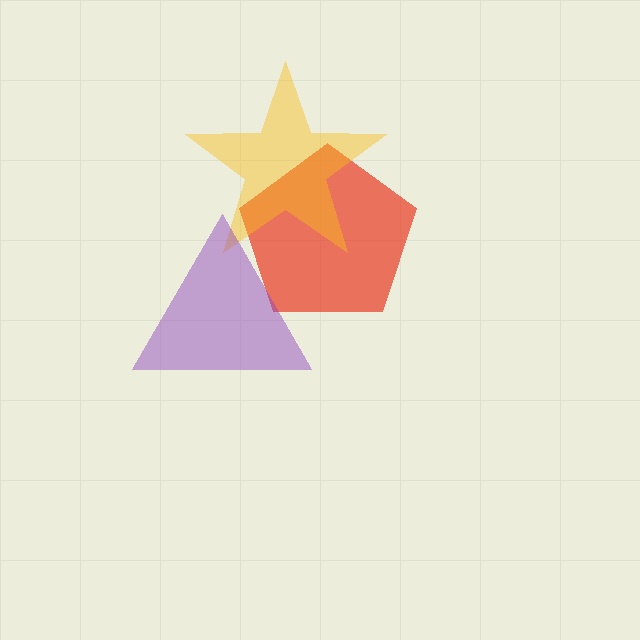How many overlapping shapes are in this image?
There are 3 overlapping shapes in the image.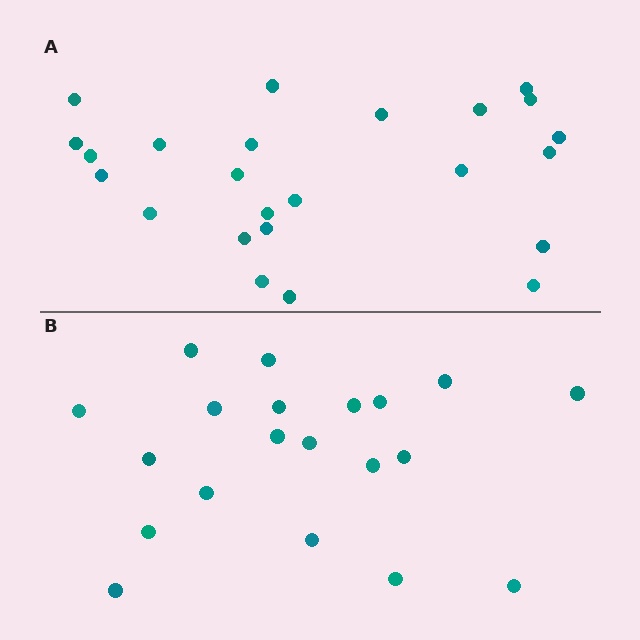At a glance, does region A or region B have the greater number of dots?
Region A (the top region) has more dots.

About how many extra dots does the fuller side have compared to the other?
Region A has about 4 more dots than region B.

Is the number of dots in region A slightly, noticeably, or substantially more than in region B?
Region A has only slightly more — the two regions are fairly close. The ratio is roughly 1.2 to 1.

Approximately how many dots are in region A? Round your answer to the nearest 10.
About 20 dots. (The exact count is 24, which rounds to 20.)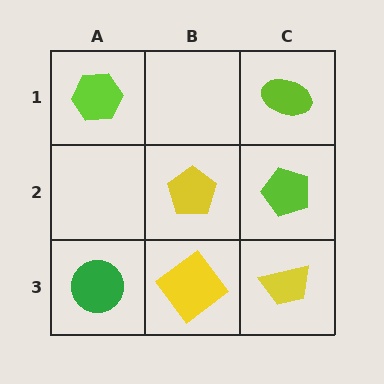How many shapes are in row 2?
2 shapes.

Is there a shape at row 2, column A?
No, that cell is empty.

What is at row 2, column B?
A yellow pentagon.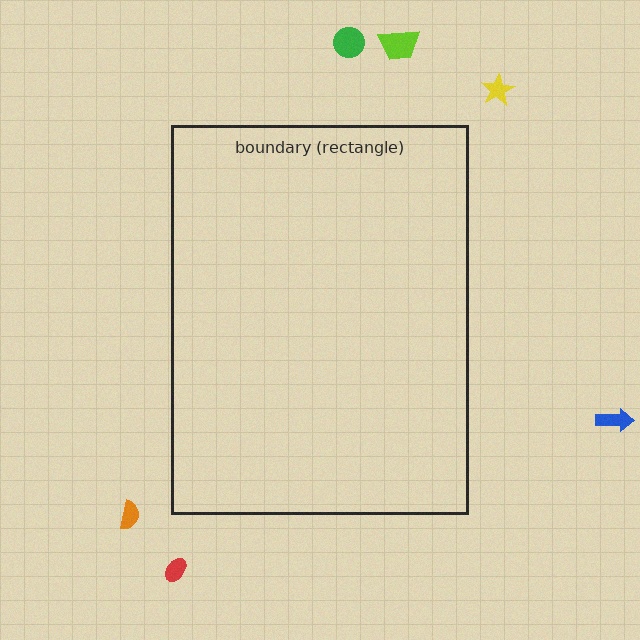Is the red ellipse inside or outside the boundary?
Outside.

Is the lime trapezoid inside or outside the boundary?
Outside.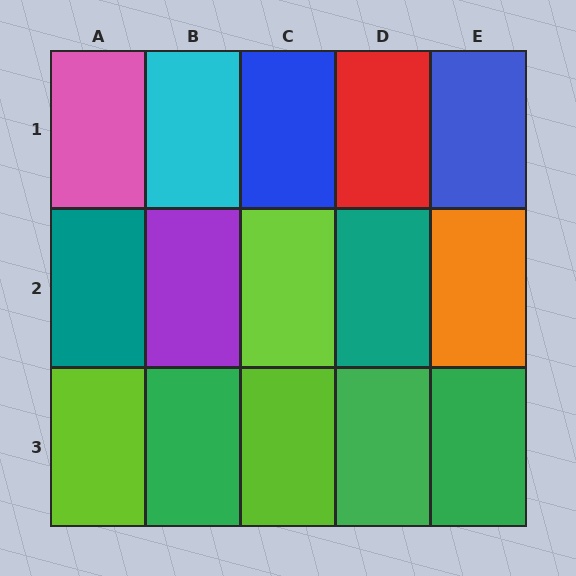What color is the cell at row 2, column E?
Orange.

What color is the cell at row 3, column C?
Lime.